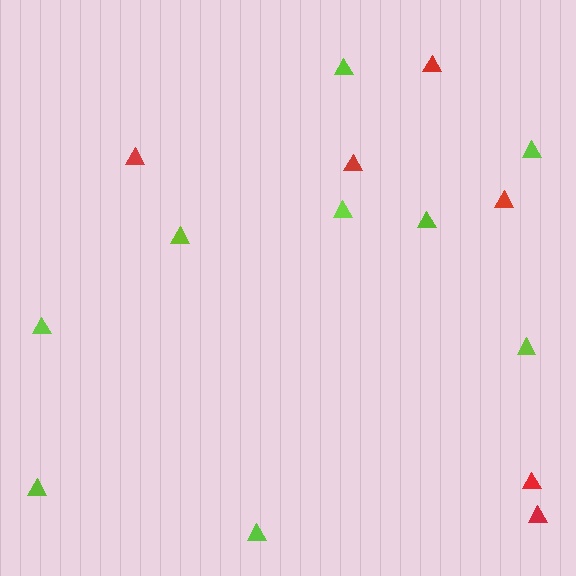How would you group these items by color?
There are 2 groups: one group of red triangles (6) and one group of lime triangles (9).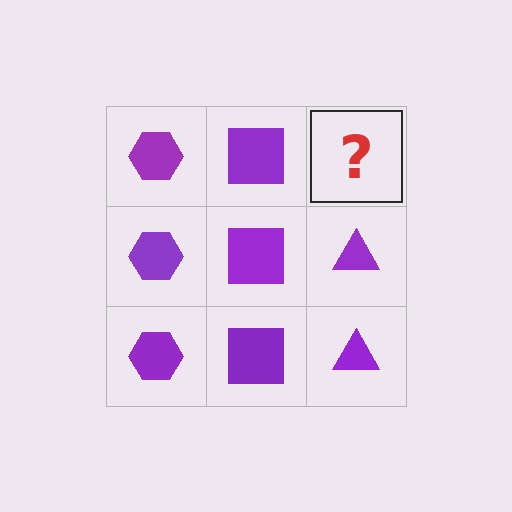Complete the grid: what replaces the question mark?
The question mark should be replaced with a purple triangle.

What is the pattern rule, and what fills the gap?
The rule is that each column has a consistent shape. The gap should be filled with a purple triangle.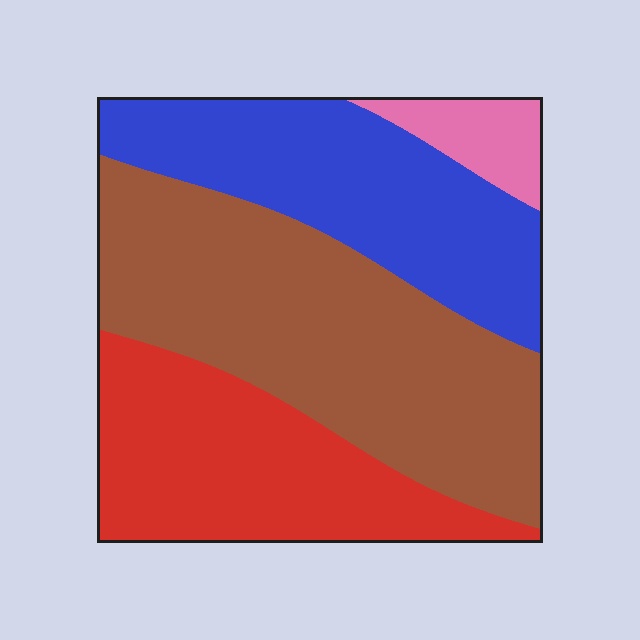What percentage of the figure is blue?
Blue covers roughly 25% of the figure.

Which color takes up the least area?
Pink, at roughly 5%.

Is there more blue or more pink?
Blue.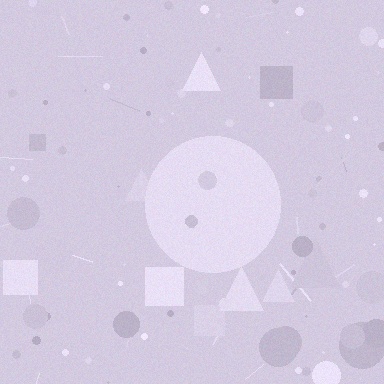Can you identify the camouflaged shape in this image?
The camouflaged shape is a circle.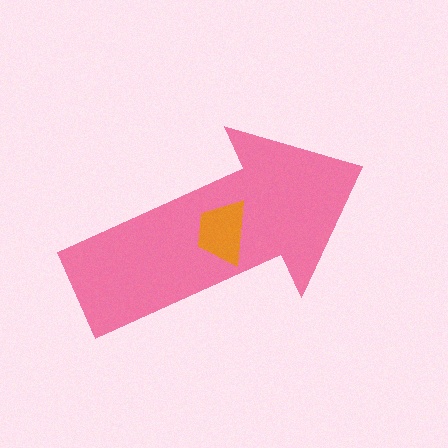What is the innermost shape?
The orange trapezoid.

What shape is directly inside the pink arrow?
The orange trapezoid.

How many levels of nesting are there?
2.